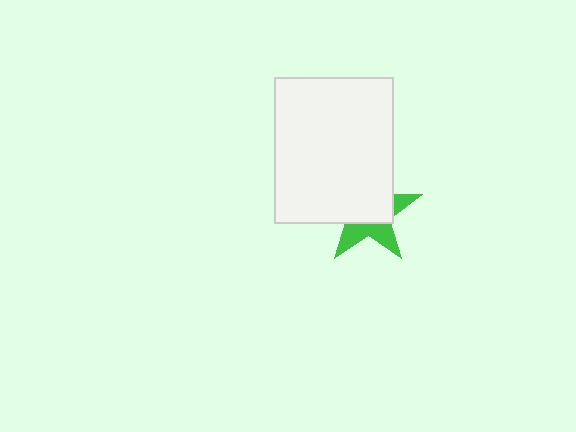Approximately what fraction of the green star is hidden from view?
Roughly 60% of the green star is hidden behind the white rectangle.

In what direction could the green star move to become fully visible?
The green star could move toward the lower-right. That would shift it out from behind the white rectangle entirely.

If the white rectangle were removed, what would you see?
You would see the complete green star.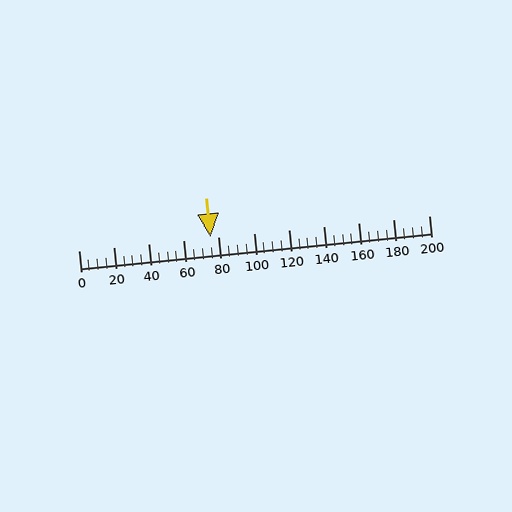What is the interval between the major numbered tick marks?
The major tick marks are spaced 20 units apart.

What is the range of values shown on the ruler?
The ruler shows values from 0 to 200.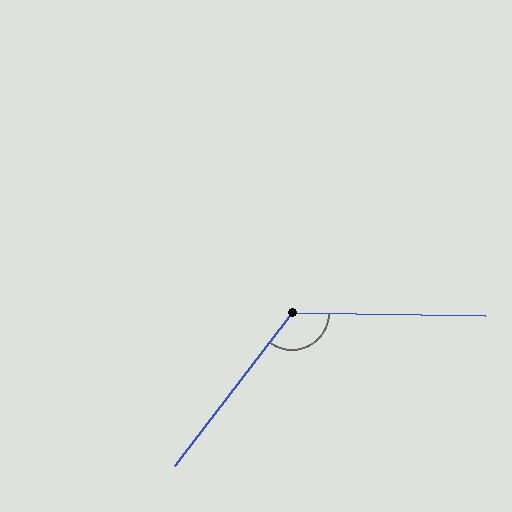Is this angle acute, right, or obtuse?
It is obtuse.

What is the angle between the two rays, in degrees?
Approximately 127 degrees.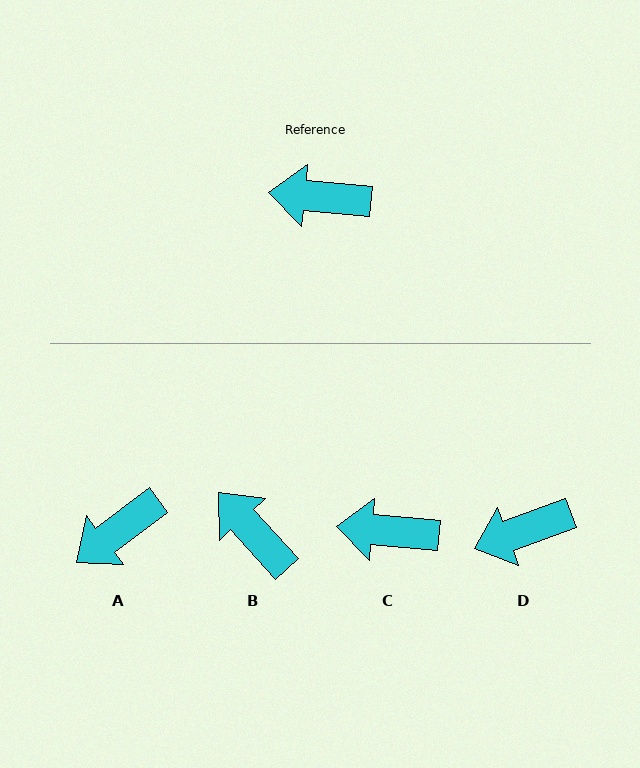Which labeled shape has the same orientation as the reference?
C.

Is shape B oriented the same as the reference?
No, it is off by about 43 degrees.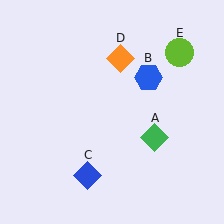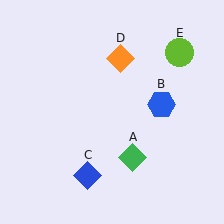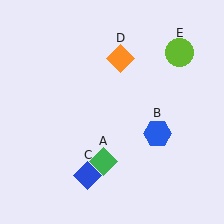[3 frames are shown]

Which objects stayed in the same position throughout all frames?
Blue diamond (object C) and orange diamond (object D) and lime circle (object E) remained stationary.